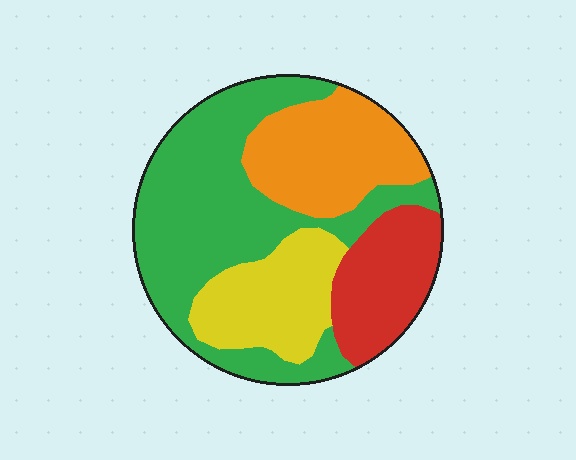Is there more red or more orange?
Orange.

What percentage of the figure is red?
Red covers about 15% of the figure.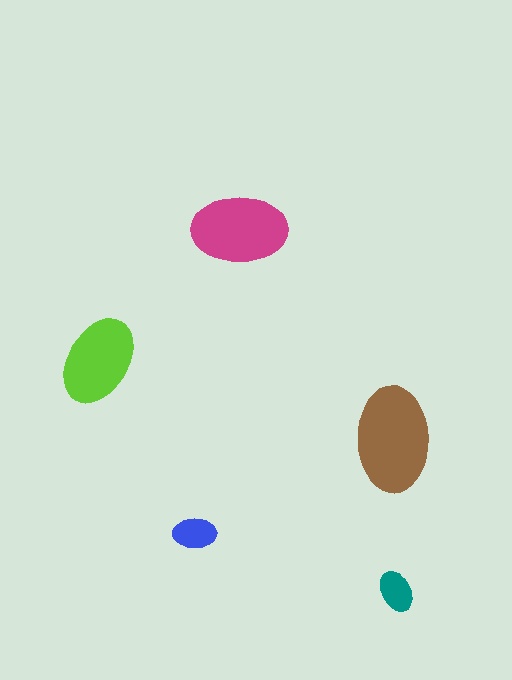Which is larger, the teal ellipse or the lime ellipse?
The lime one.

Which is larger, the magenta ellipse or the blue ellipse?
The magenta one.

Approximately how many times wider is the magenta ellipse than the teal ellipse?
About 2.5 times wider.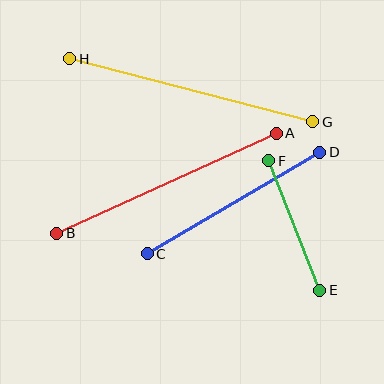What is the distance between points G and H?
The distance is approximately 251 pixels.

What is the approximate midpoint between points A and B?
The midpoint is at approximately (167, 183) pixels.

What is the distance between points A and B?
The distance is approximately 241 pixels.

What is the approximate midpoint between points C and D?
The midpoint is at approximately (233, 203) pixels.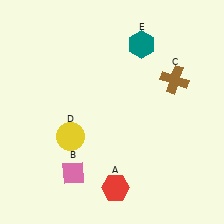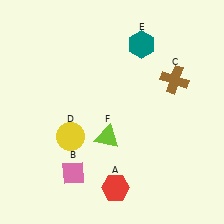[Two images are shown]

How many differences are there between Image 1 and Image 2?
There is 1 difference between the two images.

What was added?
A lime triangle (F) was added in Image 2.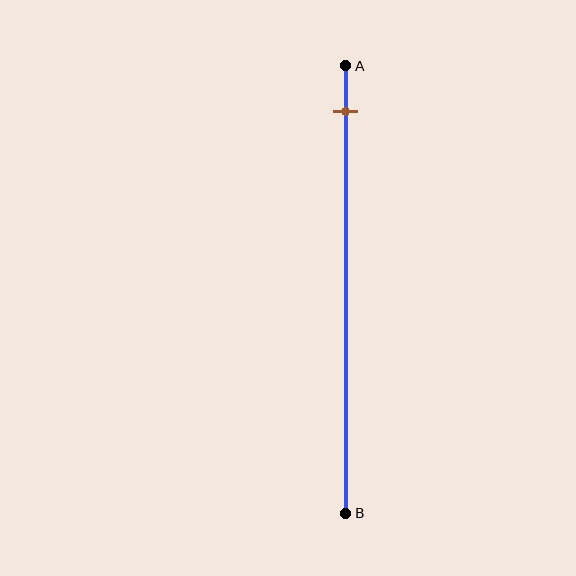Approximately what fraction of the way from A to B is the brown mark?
The brown mark is approximately 10% of the way from A to B.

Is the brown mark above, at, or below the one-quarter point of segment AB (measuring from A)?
The brown mark is above the one-quarter point of segment AB.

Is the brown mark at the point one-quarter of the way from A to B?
No, the mark is at about 10% from A, not at the 25% one-quarter point.